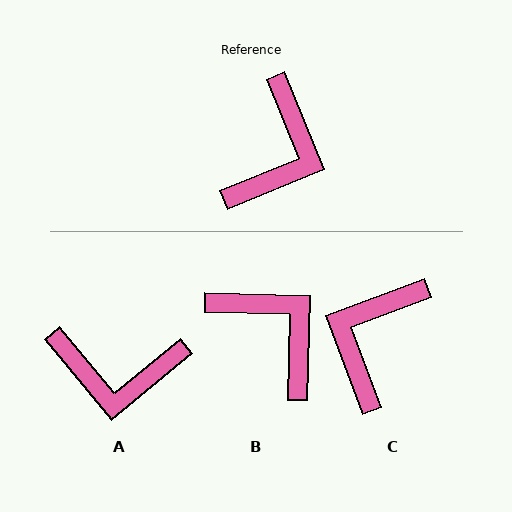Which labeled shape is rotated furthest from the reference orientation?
C, about 178 degrees away.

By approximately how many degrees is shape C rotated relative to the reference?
Approximately 178 degrees counter-clockwise.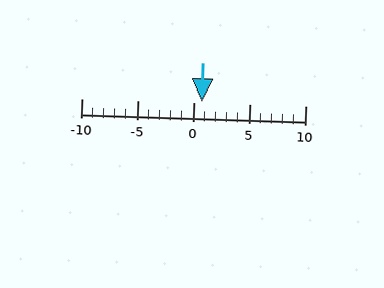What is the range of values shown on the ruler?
The ruler shows values from -10 to 10.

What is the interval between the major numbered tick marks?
The major tick marks are spaced 5 units apart.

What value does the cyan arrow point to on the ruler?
The cyan arrow points to approximately 1.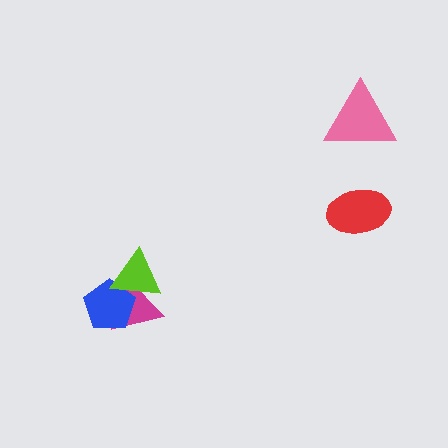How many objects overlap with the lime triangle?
2 objects overlap with the lime triangle.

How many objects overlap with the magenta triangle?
2 objects overlap with the magenta triangle.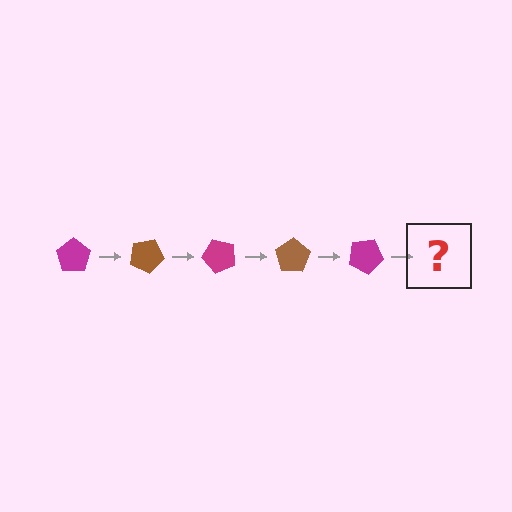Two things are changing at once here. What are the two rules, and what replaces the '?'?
The two rules are that it rotates 25 degrees each step and the color cycles through magenta and brown. The '?' should be a brown pentagon, rotated 125 degrees from the start.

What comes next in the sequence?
The next element should be a brown pentagon, rotated 125 degrees from the start.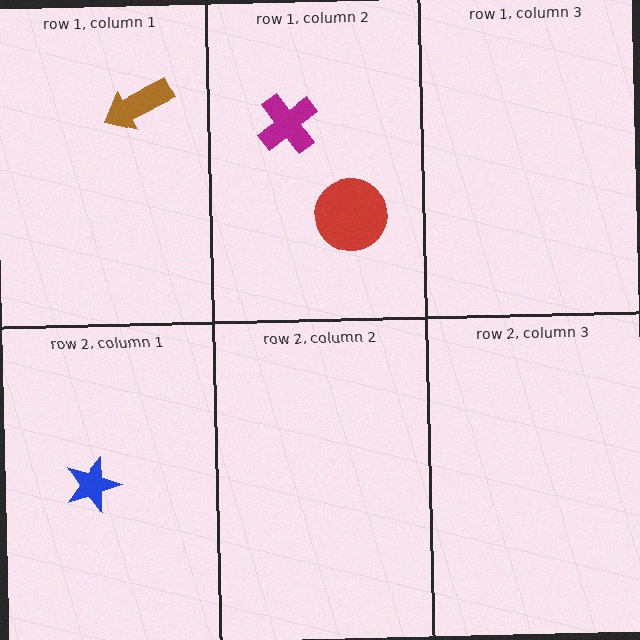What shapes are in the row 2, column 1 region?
The blue star.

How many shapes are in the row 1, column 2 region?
2.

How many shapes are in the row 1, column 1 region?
1.